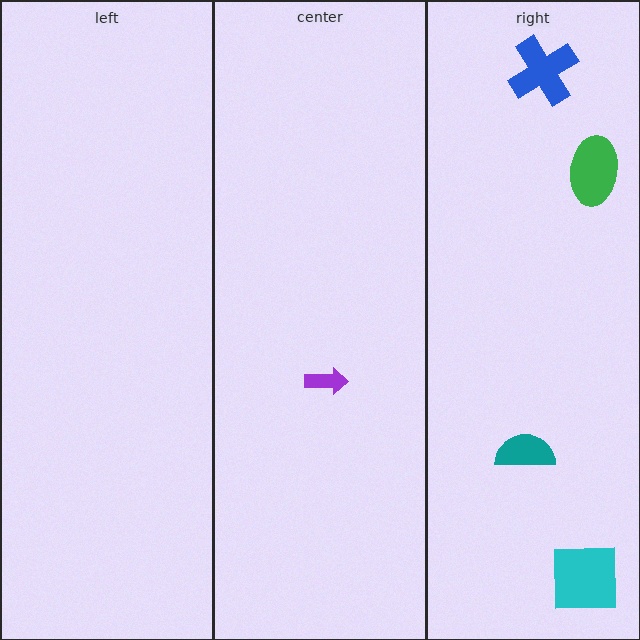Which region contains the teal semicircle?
The right region.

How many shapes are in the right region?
4.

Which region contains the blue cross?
The right region.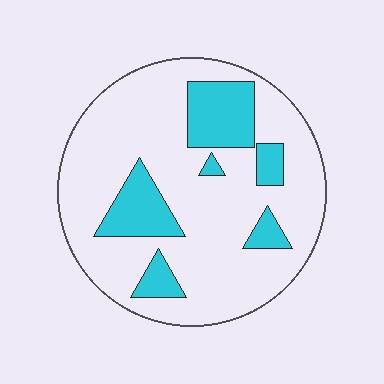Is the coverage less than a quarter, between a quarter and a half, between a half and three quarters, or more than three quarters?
Less than a quarter.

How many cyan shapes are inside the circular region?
6.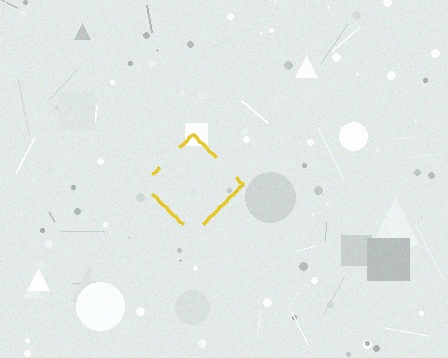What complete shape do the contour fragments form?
The contour fragments form a diamond.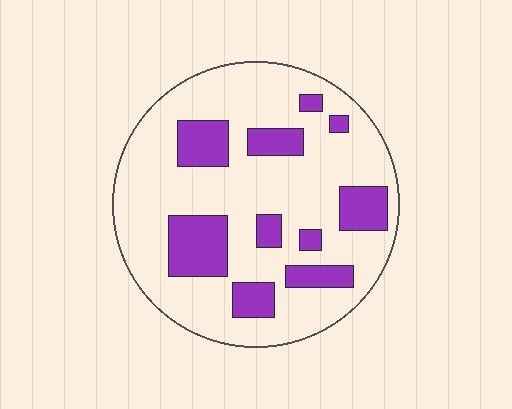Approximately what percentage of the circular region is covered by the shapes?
Approximately 25%.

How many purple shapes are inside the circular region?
10.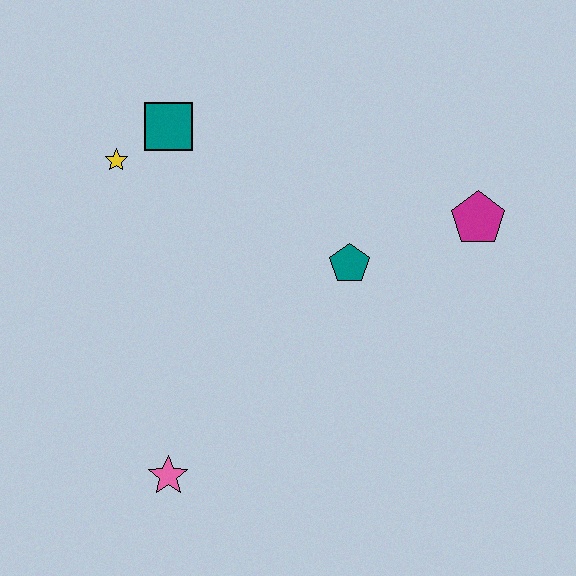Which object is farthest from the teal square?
The pink star is farthest from the teal square.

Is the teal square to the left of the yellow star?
No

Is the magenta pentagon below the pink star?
No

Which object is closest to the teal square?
The yellow star is closest to the teal square.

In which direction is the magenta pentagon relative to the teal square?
The magenta pentagon is to the right of the teal square.